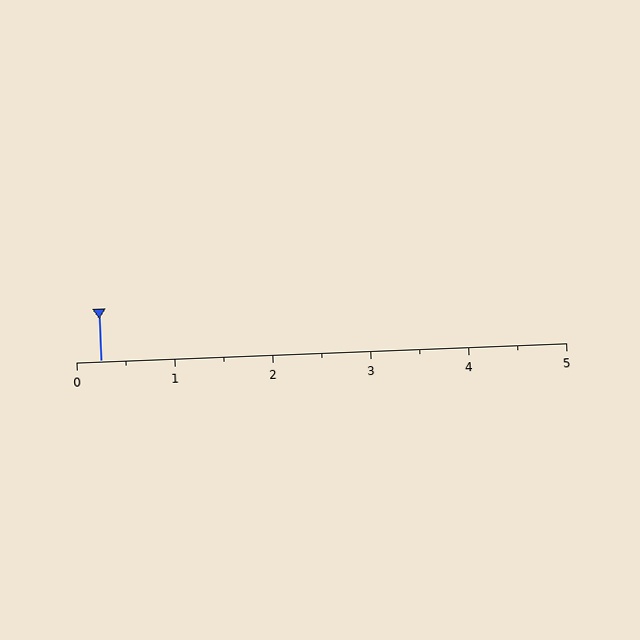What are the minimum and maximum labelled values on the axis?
The axis runs from 0 to 5.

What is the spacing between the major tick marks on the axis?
The major ticks are spaced 1 apart.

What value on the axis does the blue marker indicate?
The marker indicates approximately 0.2.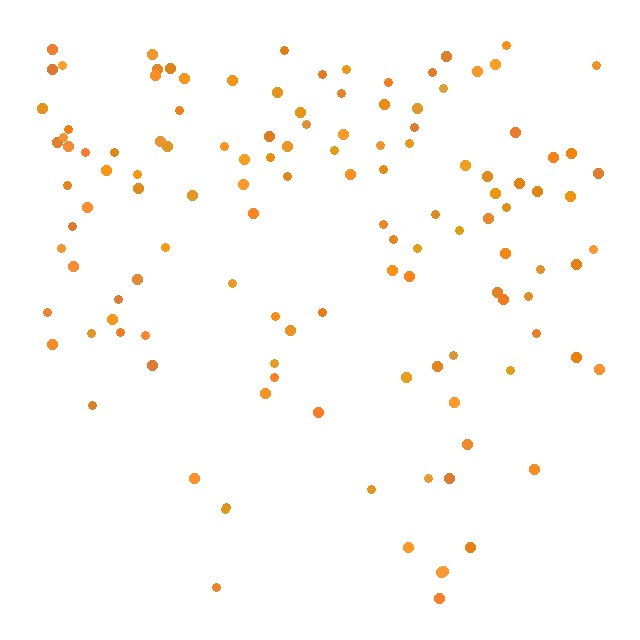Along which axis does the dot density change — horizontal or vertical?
Vertical.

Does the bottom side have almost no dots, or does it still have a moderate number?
Still a moderate number, just noticeably fewer than the top.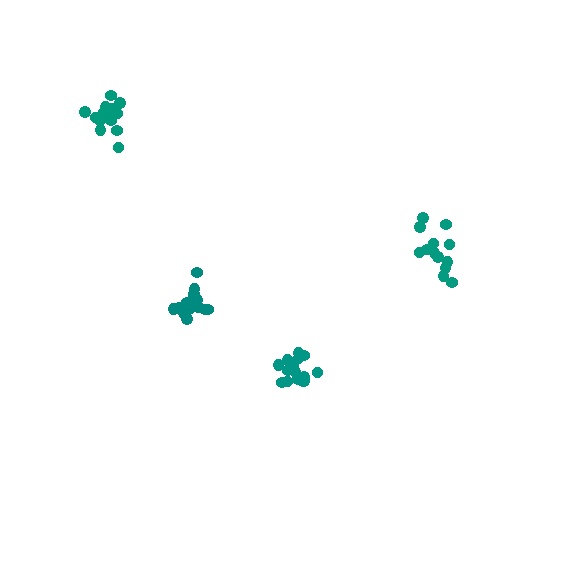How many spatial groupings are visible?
There are 4 spatial groupings.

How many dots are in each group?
Group 1: 17 dots, Group 2: 17 dots, Group 3: 14 dots, Group 4: 14 dots (62 total).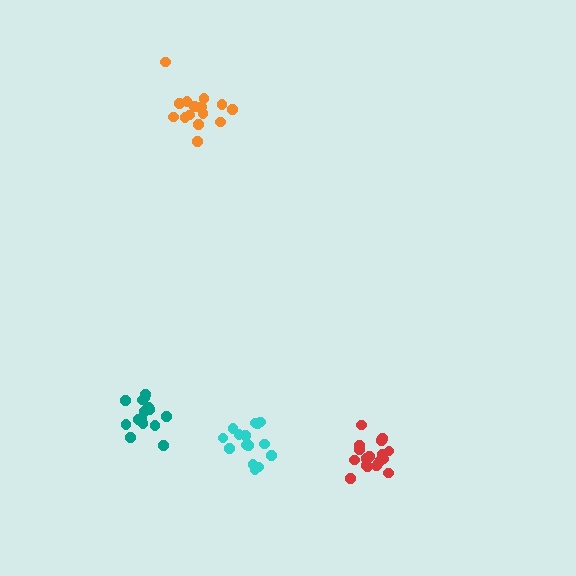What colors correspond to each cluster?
The clusters are colored: orange, red, cyan, teal.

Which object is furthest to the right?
The red cluster is rightmost.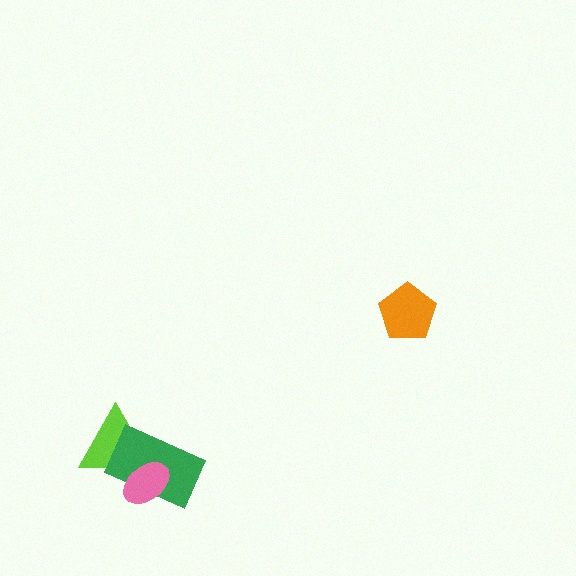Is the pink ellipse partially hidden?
No, no other shape covers it.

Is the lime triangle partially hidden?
Yes, it is partially covered by another shape.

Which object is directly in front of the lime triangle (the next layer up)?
The green rectangle is directly in front of the lime triangle.